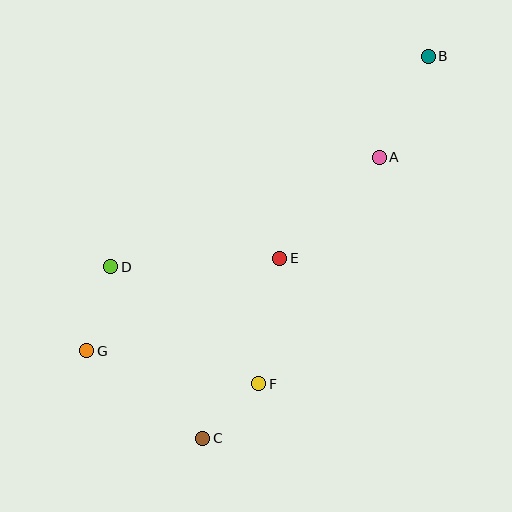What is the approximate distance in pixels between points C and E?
The distance between C and E is approximately 196 pixels.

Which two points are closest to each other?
Points C and F are closest to each other.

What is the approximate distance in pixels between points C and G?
The distance between C and G is approximately 146 pixels.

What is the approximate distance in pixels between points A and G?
The distance between A and G is approximately 351 pixels.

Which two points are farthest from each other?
Points B and G are farthest from each other.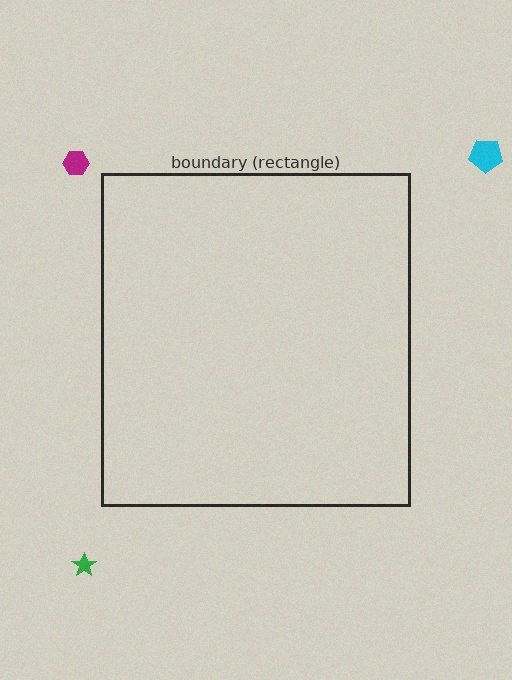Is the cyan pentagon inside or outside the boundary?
Outside.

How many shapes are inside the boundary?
0 inside, 3 outside.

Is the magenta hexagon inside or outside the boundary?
Outside.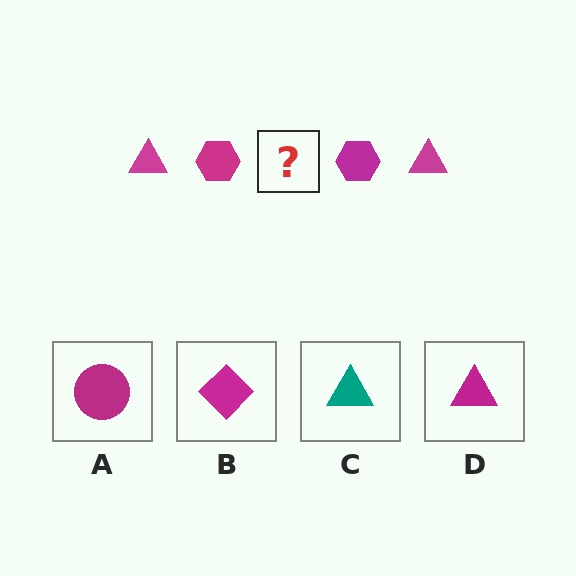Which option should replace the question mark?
Option D.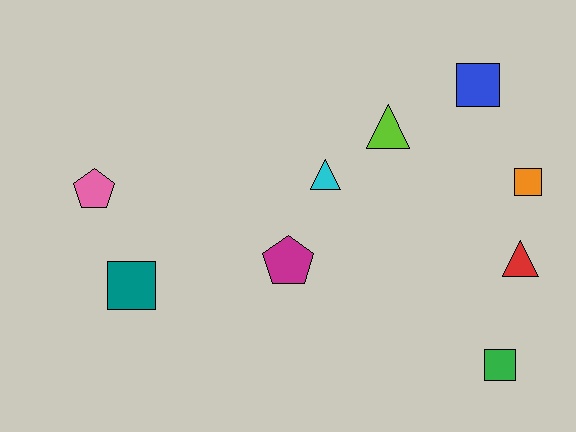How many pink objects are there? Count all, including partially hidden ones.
There is 1 pink object.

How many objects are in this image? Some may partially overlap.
There are 9 objects.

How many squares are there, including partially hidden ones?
There are 4 squares.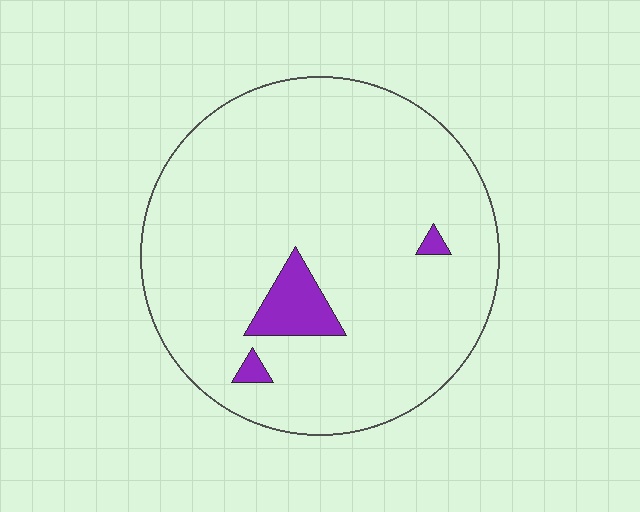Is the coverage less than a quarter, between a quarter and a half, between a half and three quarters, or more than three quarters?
Less than a quarter.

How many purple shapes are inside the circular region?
3.